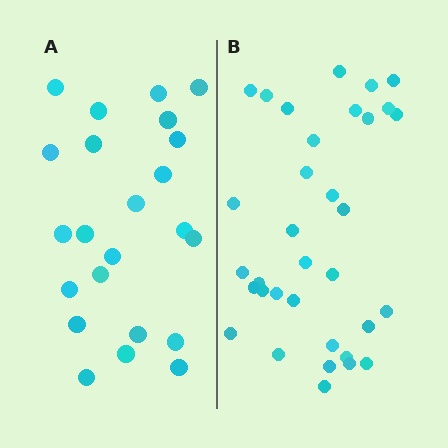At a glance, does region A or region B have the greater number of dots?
Region B (the right region) has more dots.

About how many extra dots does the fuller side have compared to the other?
Region B has roughly 12 or so more dots than region A.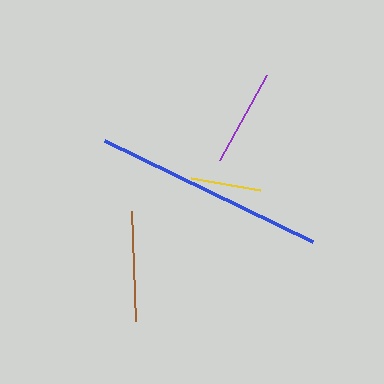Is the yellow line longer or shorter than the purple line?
The purple line is longer than the yellow line.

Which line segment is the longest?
The blue line is the longest at approximately 231 pixels.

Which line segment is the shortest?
The yellow line is the shortest at approximately 70 pixels.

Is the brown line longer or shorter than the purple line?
The brown line is longer than the purple line.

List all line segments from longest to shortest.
From longest to shortest: blue, brown, purple, yellow.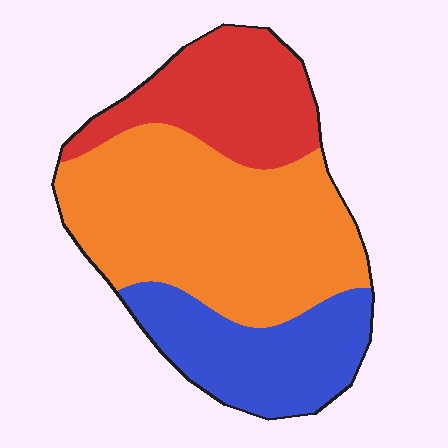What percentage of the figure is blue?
Blue takes up about one quarter (1/4) of the figure.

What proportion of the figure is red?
Red covers 24% of the figure.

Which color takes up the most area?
Orange, at roughly 50%.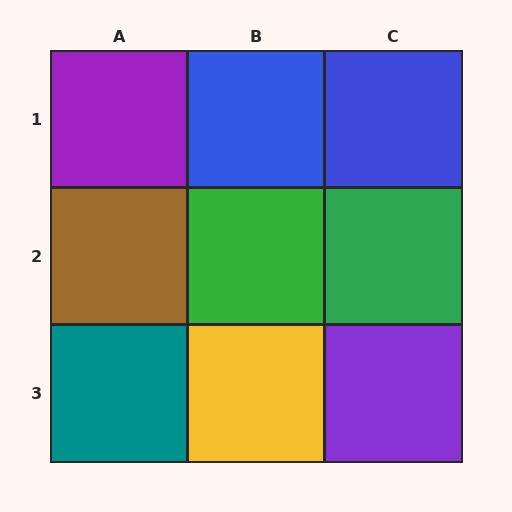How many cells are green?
2 cells are green.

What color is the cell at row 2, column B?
Green.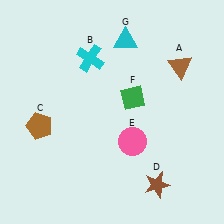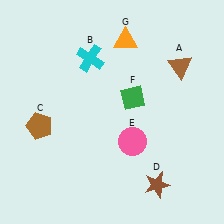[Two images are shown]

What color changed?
The triangle (G) changed from cyan in Image 1 to orange in Image 2.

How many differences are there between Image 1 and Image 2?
There is 1 difference between the two images.